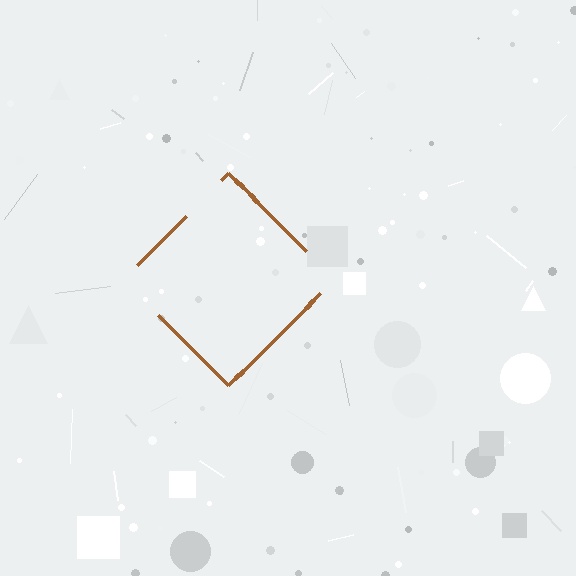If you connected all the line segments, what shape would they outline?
They would outline a diamond.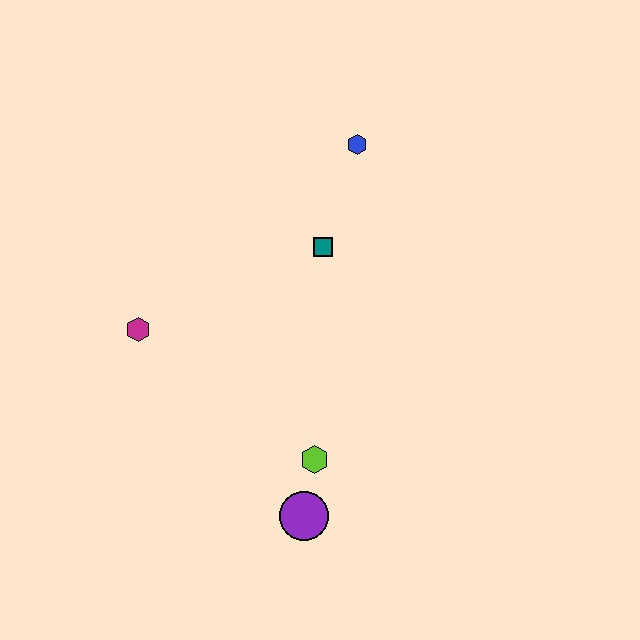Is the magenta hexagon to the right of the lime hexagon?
No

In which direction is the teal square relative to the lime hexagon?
The teal square is above the lime hexagon.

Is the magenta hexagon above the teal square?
No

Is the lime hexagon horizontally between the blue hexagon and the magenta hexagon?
Yes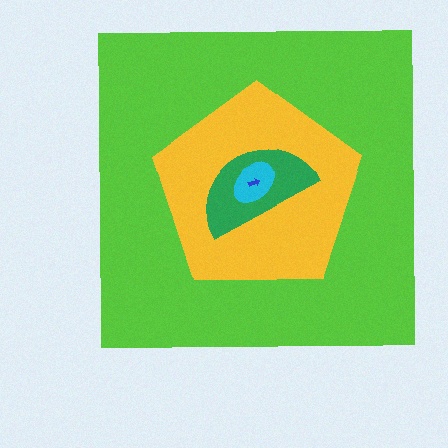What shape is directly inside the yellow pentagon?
The green semicircle.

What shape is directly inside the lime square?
The yellow pentagon.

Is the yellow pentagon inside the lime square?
Yes.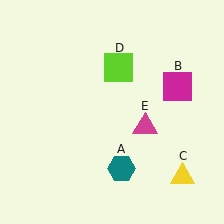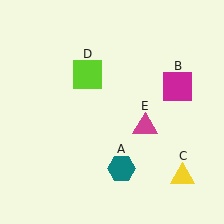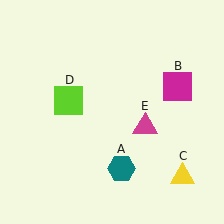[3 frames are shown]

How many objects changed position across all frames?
1 object changed position: lime square (object D).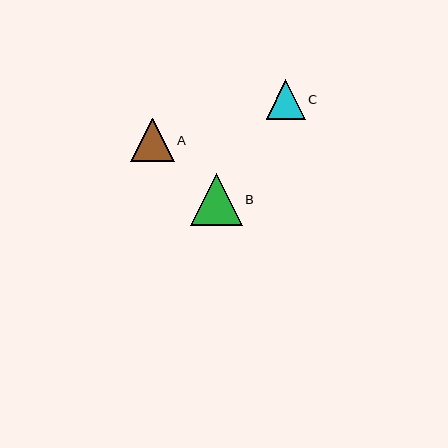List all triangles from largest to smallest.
From largest to smallest: B, A, C.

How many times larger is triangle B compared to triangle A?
Triangle B is approximately 1.2 times the size of triangle A.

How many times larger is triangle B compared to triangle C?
Triangle B is approximately 1.3 times the size of triangle C.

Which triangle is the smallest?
Triangle C is the smallest with a size of approximately 39 pixels.